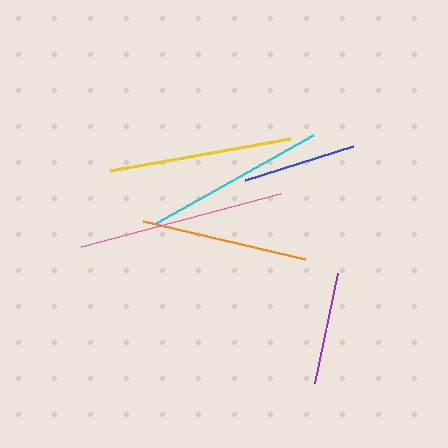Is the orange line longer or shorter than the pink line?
The pink line is longer than the orange line.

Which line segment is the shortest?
The purple line is the shortest at approximately 113 pixels.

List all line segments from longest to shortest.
From longest to shortest: pink, yellow, cyan, orange, blue, purple.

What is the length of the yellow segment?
The yellow segment is approximately 183 pixels long.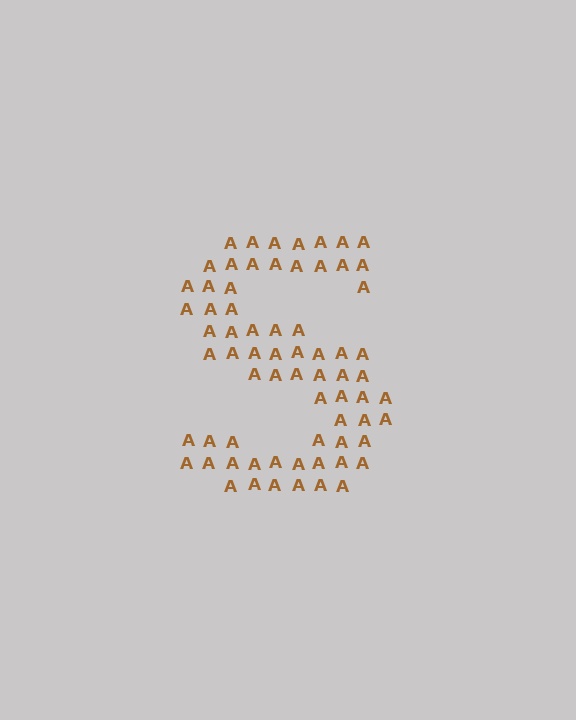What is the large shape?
The large shape is the letter S.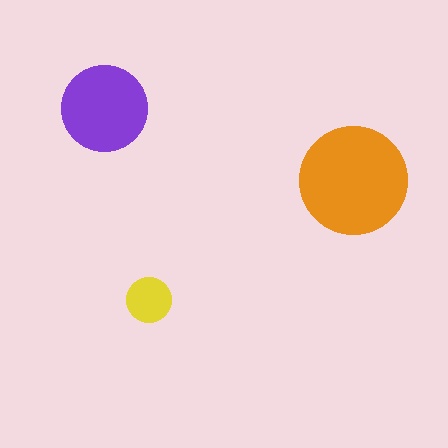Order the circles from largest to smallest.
the orange one, the purple one, the yellow one.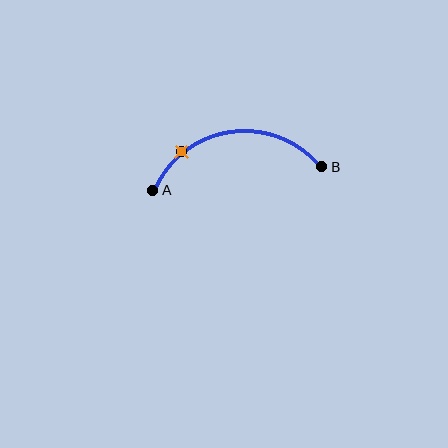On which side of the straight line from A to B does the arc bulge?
The arc bulges above the straight line connecting A and B.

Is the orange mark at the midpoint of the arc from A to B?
No. The orange mark lies on the arc but is closer to endpoint A. The arc midpoint would be at the point on the curve equidistant along the arc from both A and B.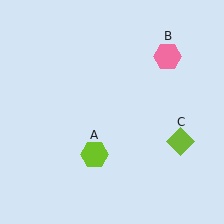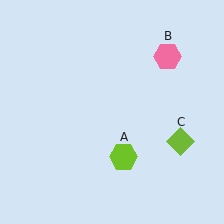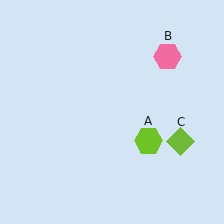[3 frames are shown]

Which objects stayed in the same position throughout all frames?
Pink hexagon (object B) and lime diamond (object C) remained stationary.